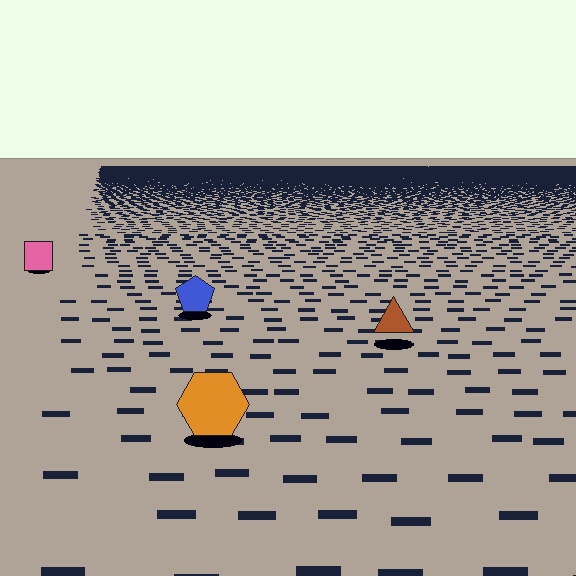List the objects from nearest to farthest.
From nearest to farthest: the orange hexagon, the brown triangle, the blue pentagon, the pink square.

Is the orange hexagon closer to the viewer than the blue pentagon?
Yes. The orange hexagon is closer — you can tell from the texture gradient: the ground texture is coarser near it.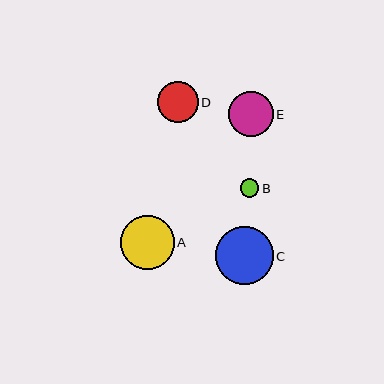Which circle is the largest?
Circle C is the largest with a size of approximately 58 pixels.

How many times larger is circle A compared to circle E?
Circle A is approximately 1.2 times the size of circle E.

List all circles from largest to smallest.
From largest to smallest: C, A, E, D, B.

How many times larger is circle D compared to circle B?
Circle D is approximately 2.2 times the size of circle B.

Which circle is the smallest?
Circle B is the smallest with a size of approximately 18 pixels.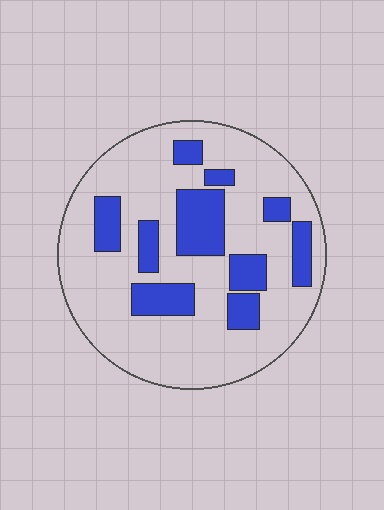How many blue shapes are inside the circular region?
10.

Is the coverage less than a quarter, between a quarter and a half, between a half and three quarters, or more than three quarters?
Less than a quarter.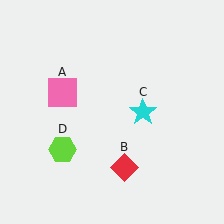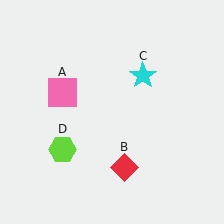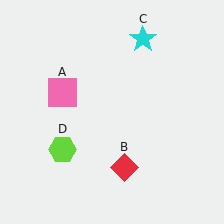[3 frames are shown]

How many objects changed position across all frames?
1 object changed position: cyan star (object C).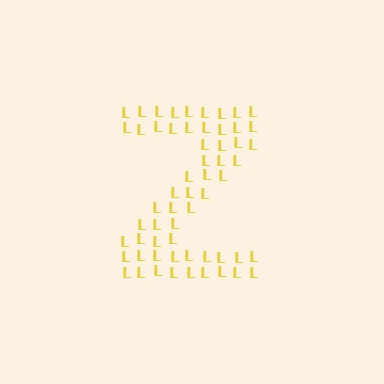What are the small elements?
The small elements are letter L's.